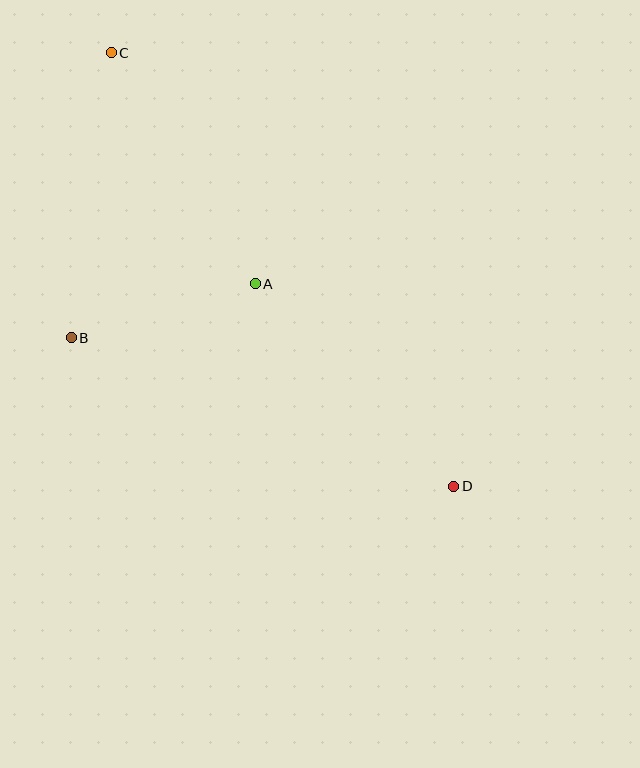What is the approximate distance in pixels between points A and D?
The distance between A and D is approximately 284 pixels.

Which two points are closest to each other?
Points A and B are closest to each other.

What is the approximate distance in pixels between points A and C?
The distance between A and C is approximately 272 pixels.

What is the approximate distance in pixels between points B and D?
The distance between B and D is approximately 411 pixels.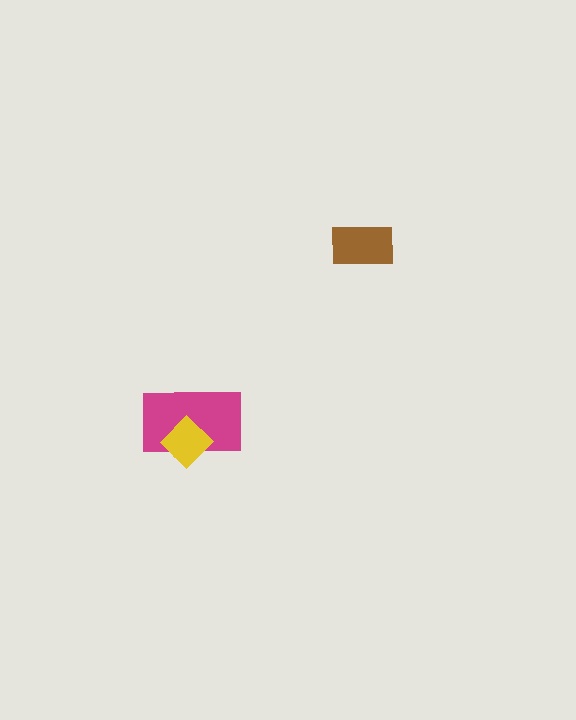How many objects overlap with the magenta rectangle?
1 object overlaps with the magenta rectangle.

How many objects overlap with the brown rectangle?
0 objects overlap with the brown rectangle.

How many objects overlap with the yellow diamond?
1 object overlaps with the yellow diamond.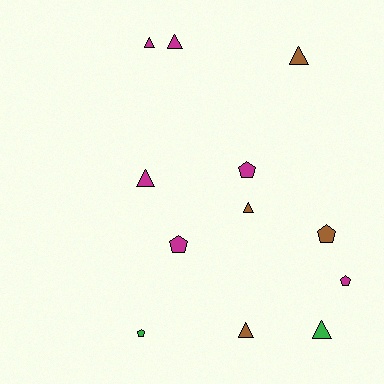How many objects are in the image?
There are 12 objects.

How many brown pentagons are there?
There is 1 brown pentagon.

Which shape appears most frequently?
Triangle, with 7 objects.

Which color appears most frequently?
Magenta, with 6 objects.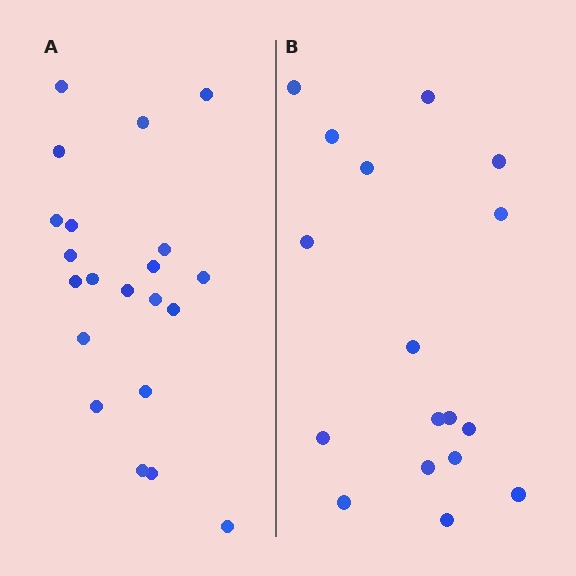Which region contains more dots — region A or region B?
Region A (the left region) has more dots.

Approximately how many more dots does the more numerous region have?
Region A has about 4 more dots than region B.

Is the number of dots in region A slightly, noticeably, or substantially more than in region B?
Region A has only slightly more — the two regions are fairly close. The ratio is roughly 1.2 to 1.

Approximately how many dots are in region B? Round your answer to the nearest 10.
About 20 dots. (The exact count is 17, which rounds to 20.)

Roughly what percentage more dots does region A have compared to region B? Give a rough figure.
About 25% more.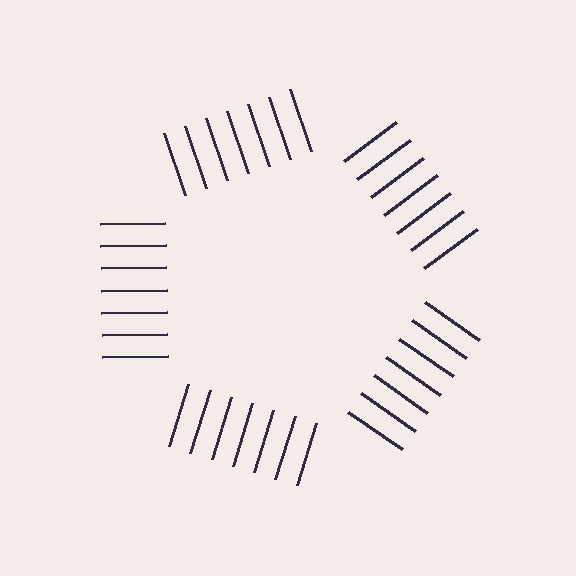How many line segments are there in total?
35 — 7 along each of the 5 edges.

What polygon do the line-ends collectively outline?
An illusory pentagon — the line segments terminate on its edges but no continuous stroke is drawn.